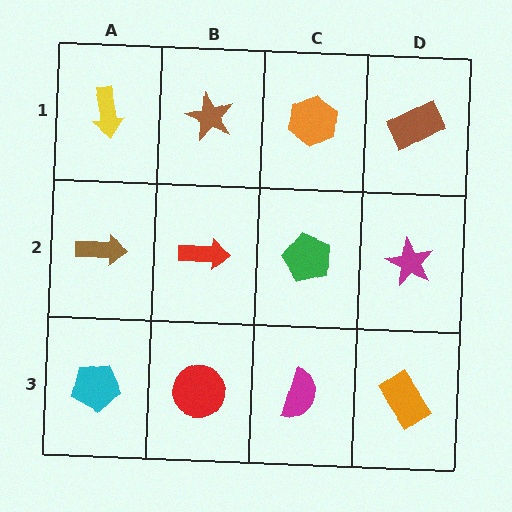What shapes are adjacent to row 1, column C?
A green pentagon (row 2, column C), a brown star (row 1, column B), a brown rectangle (row 1, column D).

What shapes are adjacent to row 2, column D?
A brown rectangle (row 1, column D), an orange rectangle (row 3, column D), a green pentagon (row 2, column C).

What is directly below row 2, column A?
A cyan pentagon.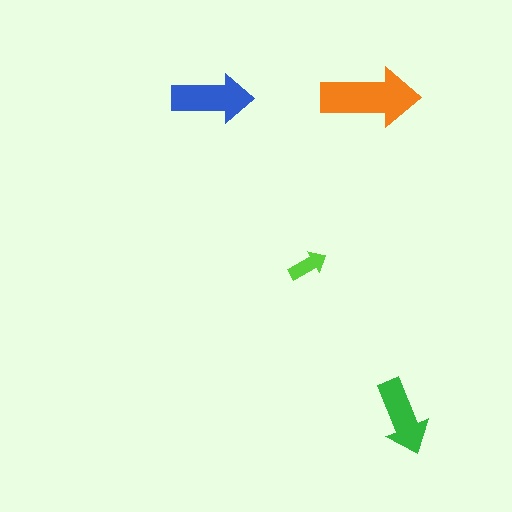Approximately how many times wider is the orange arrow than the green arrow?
About 1.5 times wider.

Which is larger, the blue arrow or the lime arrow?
The blue one.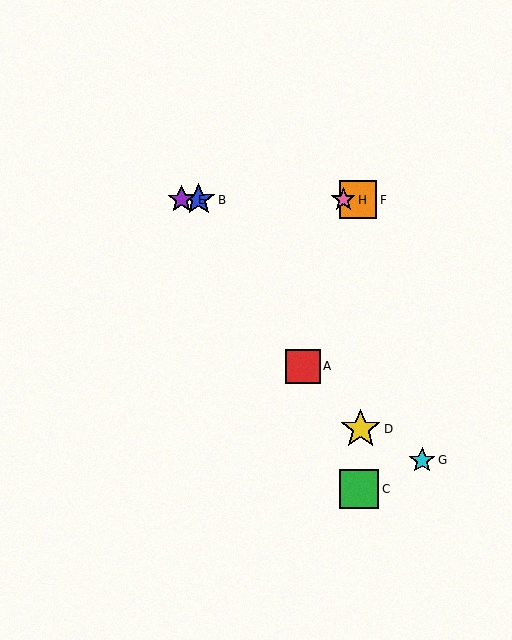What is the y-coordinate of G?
Object G is at y≈460.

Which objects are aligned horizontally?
Objects B, E, F, H are aligned horizontally.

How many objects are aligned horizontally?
4 objects (B, E, F, H) are aligned horizontally.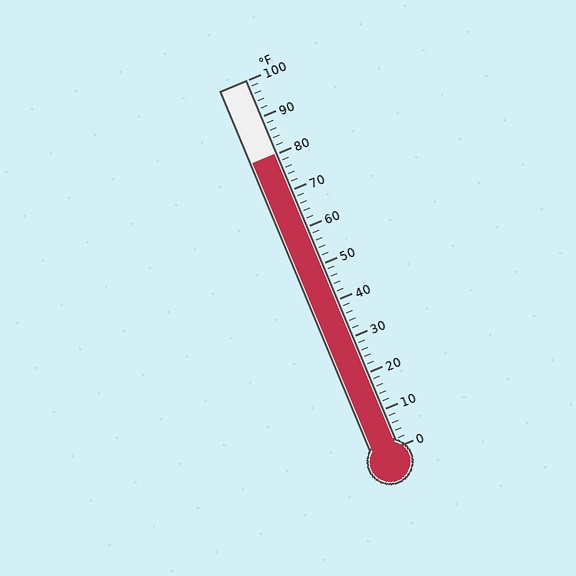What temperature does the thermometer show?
The thermometer shows approximately 80°F.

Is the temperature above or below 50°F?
The temperature is above 50°F.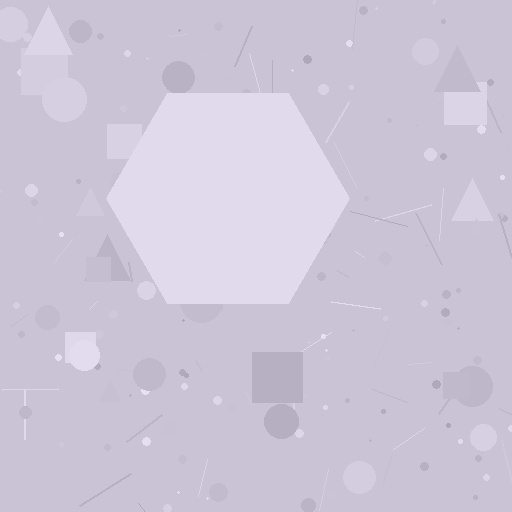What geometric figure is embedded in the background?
A hexagon is embedded in the background.